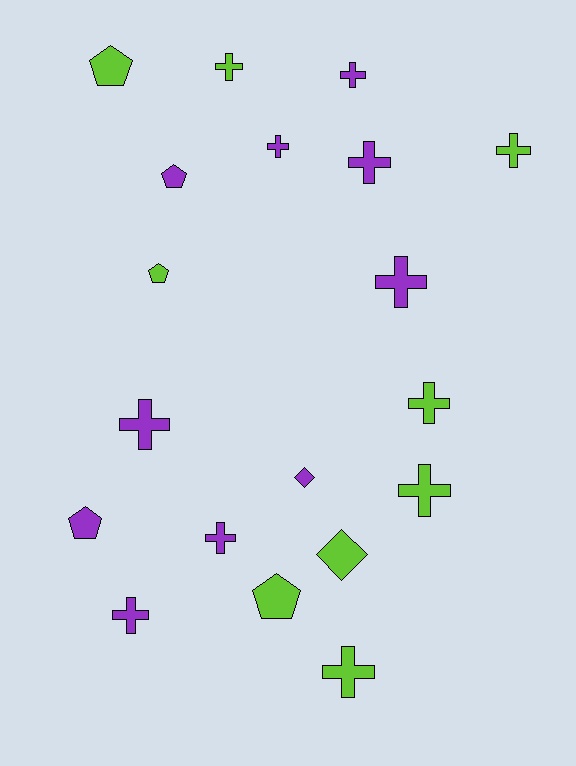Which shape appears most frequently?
Cross, with 12 objects.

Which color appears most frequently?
Purple, with 10 objects.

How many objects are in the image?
There are 19 objects.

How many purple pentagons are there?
There are 2 purple pentagons.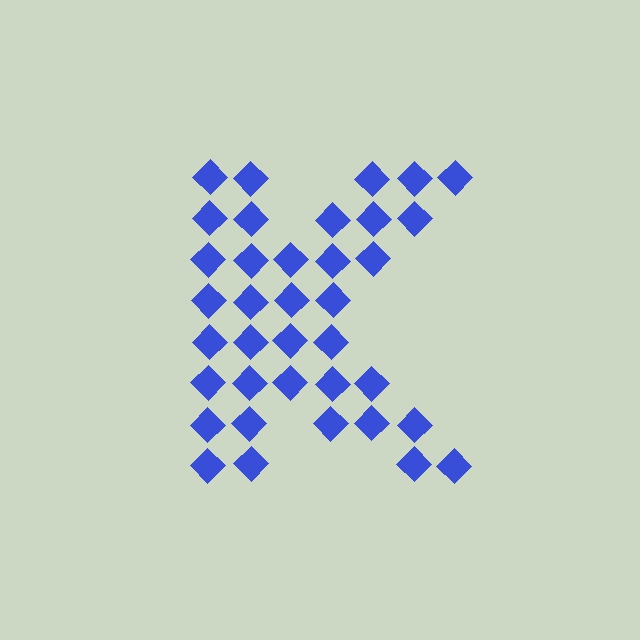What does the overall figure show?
The overall figure shows the letter K.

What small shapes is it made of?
It is made of small diamonds.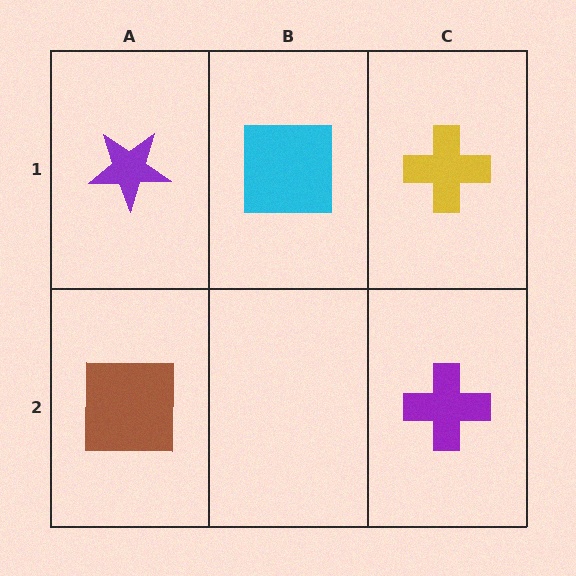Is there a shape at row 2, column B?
No, that cell is empty.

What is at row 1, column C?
A yellow cross.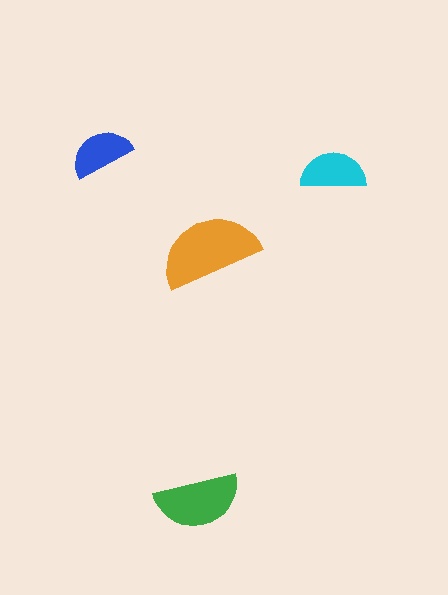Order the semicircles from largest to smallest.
the orange one, the green one, the cyan one, the blue one.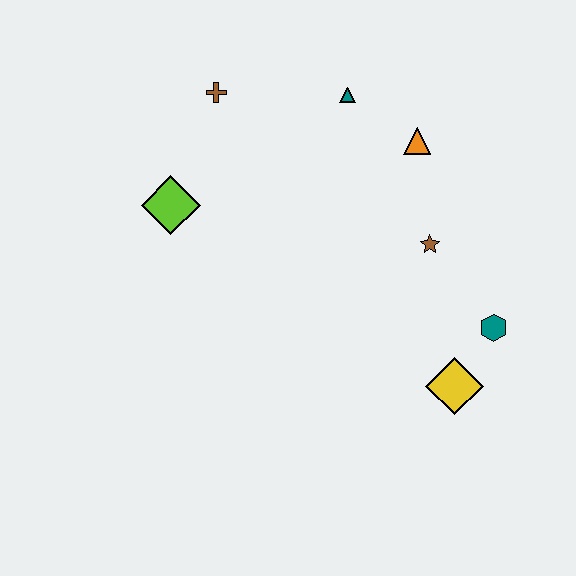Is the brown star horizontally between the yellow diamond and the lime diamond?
Yes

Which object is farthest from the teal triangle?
The yellow diamond is farthest from the teal triangle.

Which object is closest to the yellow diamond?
The teal hexagon is closest to the yellow diamond.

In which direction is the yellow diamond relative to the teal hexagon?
The yellow diamond is below the teal hexagon.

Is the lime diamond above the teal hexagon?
Yes